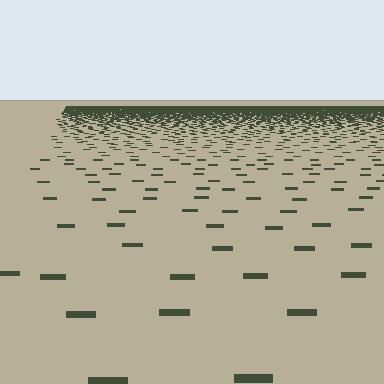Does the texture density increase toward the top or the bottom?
Density increases toward the top.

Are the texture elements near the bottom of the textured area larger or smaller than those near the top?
Larger. Near the bottom, elements are closer to the viewer and appear at a bigger on-screen size.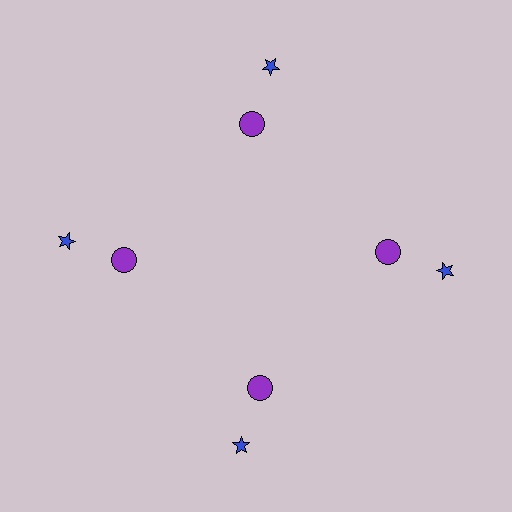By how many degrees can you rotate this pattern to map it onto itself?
The pattern maps onto itself every 90 degrees of rotation.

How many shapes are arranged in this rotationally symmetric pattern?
There are 8 shapes, arranged in 4 groups of 2.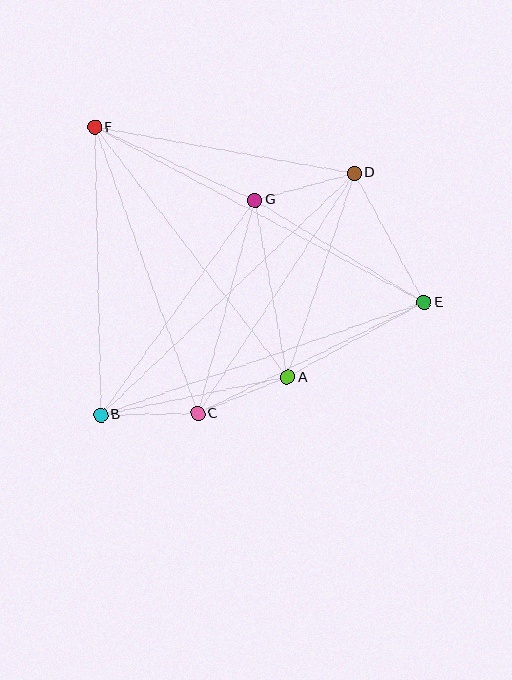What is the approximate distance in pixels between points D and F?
The distance between D and F is approximately 263 pixels.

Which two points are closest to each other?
Points B and C are closest to each other.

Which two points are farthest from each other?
Points E and F are farthest from each other.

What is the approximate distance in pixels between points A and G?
The distance between A and G is approximately 180 pixels.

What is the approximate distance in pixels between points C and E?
The distance between C and E is approximately 252 pixels.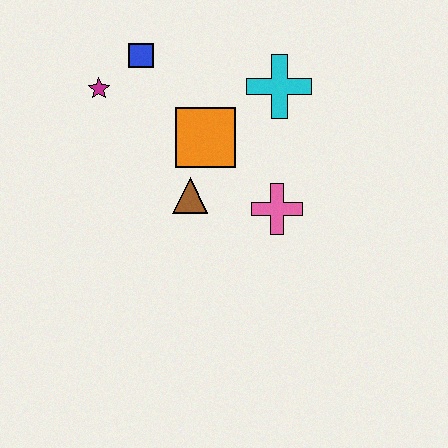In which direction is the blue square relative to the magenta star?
The blue square is to the right of the magenta star.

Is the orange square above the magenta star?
No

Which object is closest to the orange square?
The brown triangle is closest to the orange square.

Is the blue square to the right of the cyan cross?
No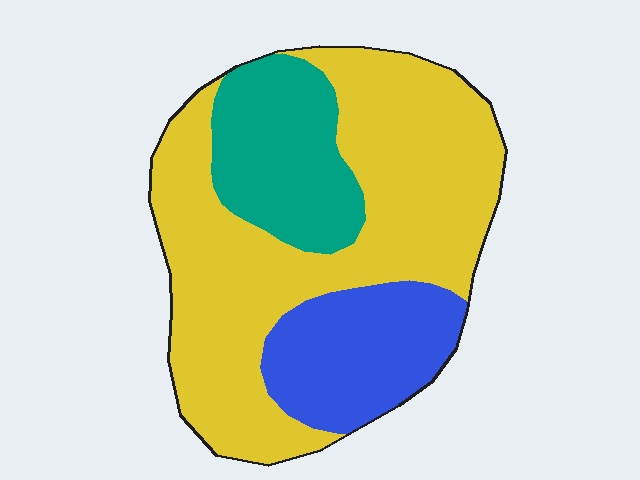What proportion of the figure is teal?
Teal covers about 20% of the figure.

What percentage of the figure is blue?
Blue takes up about one fifth (1/5) of the figure.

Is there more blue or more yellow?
Yellow.